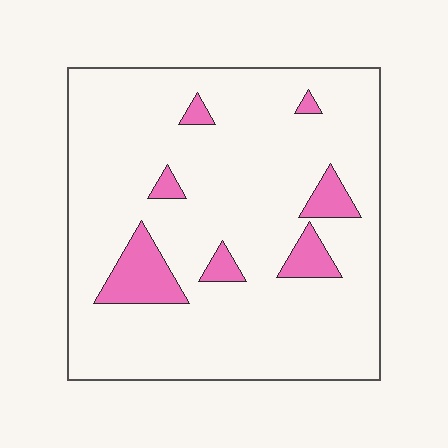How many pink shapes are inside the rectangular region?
7.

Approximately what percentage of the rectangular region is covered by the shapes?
Approximately 10%.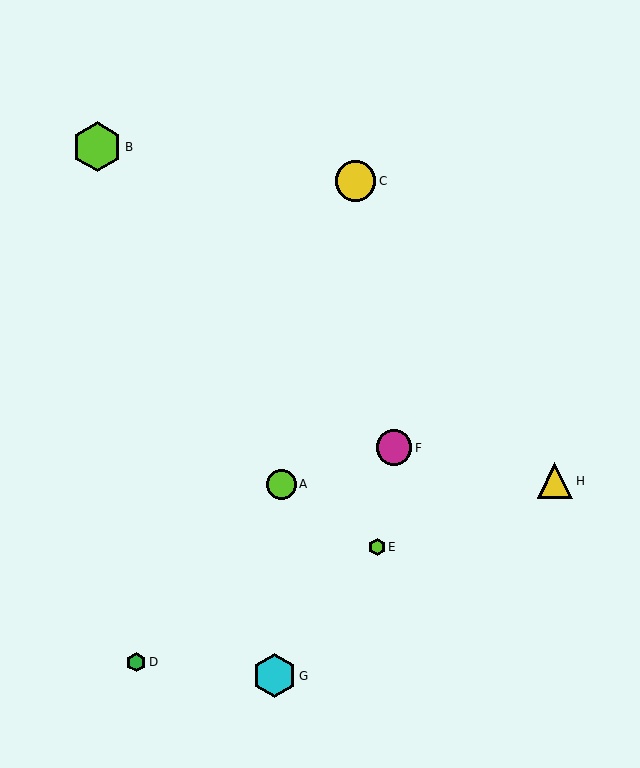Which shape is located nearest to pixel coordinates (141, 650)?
The green hexagon (labeled D) at (136, 662) is nearest to that location.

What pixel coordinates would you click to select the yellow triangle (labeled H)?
Click at (555, 481) to select the yellow triangle H.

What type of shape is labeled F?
Shape F is a magenta circle.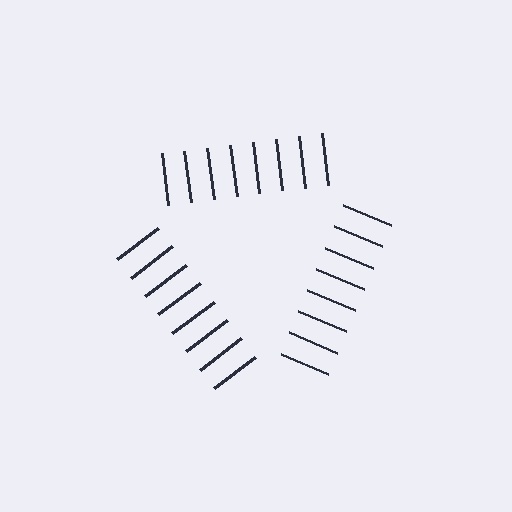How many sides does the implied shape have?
3 sides — the line-ends trace a triangle.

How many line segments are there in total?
24 — 8 along each of the 3 edges.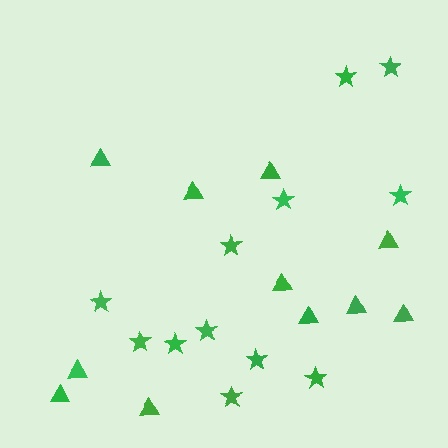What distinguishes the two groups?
There are 2 groups: one group of stars (12) and one group of triangles (11).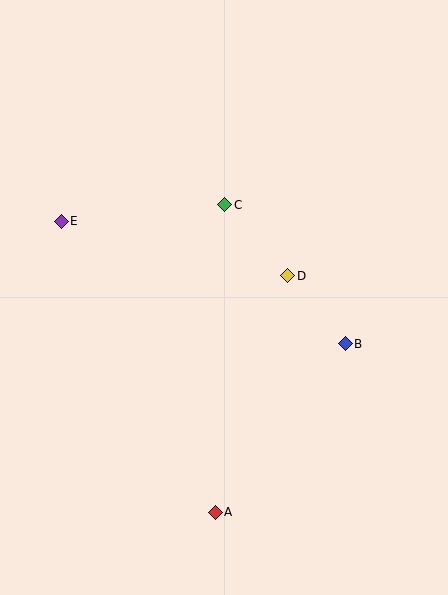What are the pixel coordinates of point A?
Point A is at (215, 512).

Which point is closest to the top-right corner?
Point C is closest to the top-right corner.